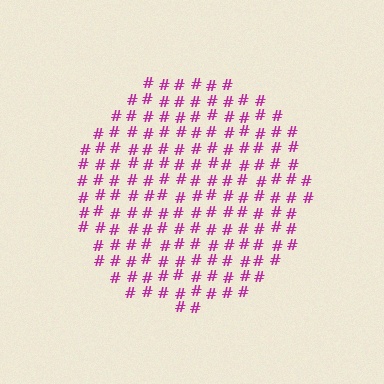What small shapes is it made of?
It is made of small hash symbols.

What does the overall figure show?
The overall figure shows a circle.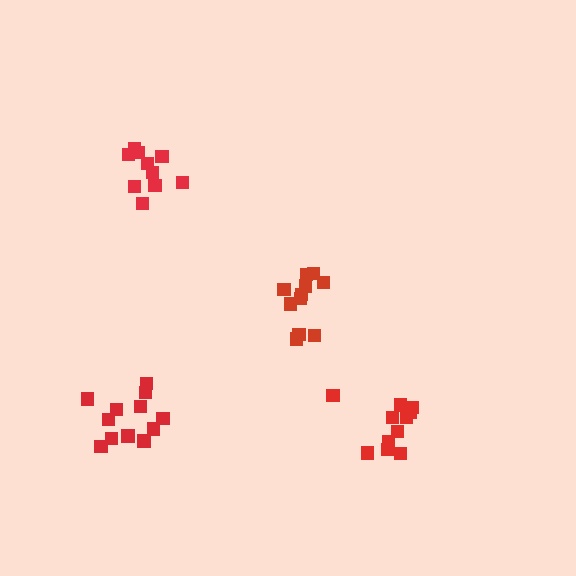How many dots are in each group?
Group 1: 12 dots, Group 2: 11 dots, Group 3: 10 dots, Group 4: 12 dots (45 total).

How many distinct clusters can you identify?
There are 4 distinct clusters.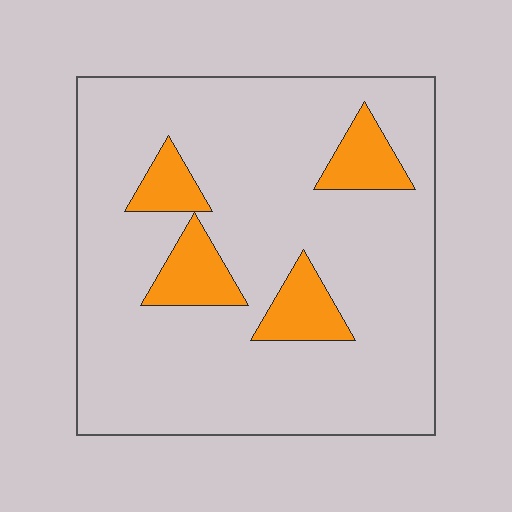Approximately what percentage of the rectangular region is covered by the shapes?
Approximately 15%.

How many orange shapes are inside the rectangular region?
4.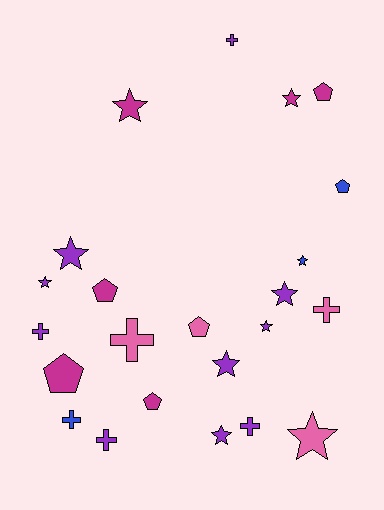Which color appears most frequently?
Purple, with 10 objects.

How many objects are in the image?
There are 23 objects.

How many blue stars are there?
There is 1 blue star.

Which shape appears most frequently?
Star, with 10 objects.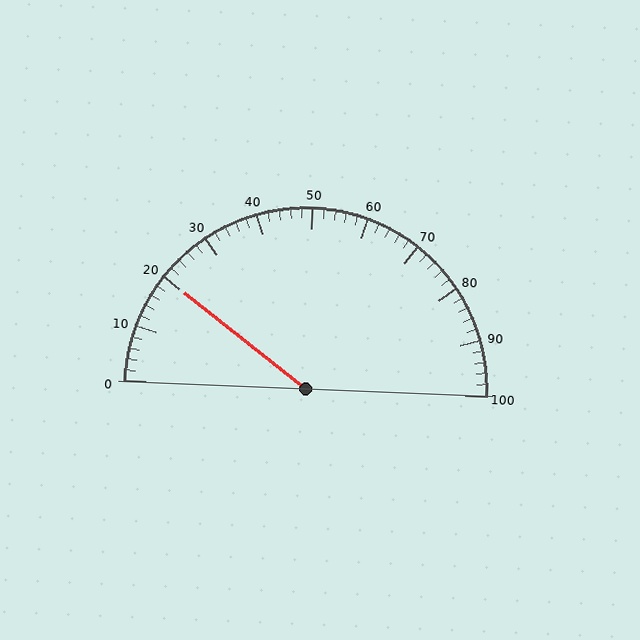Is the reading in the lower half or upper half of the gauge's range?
The reading is in the lower half of the range (0 to 100).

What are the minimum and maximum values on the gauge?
The gauge ranges from 0 to 100.